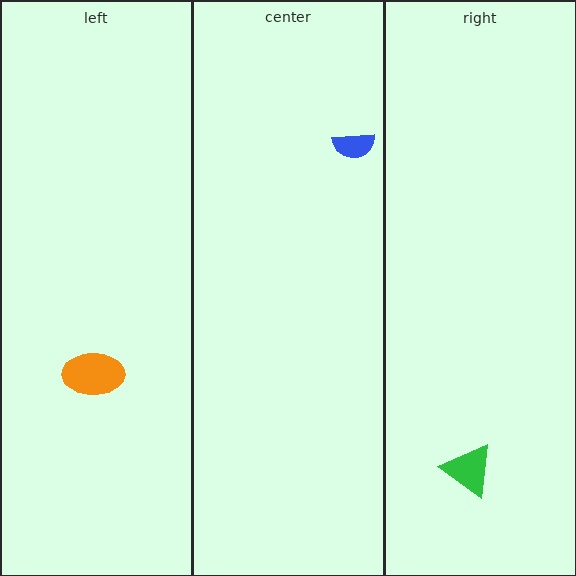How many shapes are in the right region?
1.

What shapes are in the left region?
The orange ellipse.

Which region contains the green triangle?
The right region.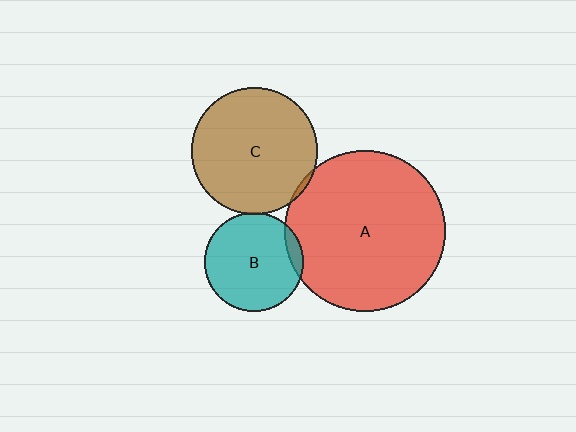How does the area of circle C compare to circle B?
Approximately 1.6 times.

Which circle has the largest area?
Circle A (red).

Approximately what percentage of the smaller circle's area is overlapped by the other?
Approximately 5%.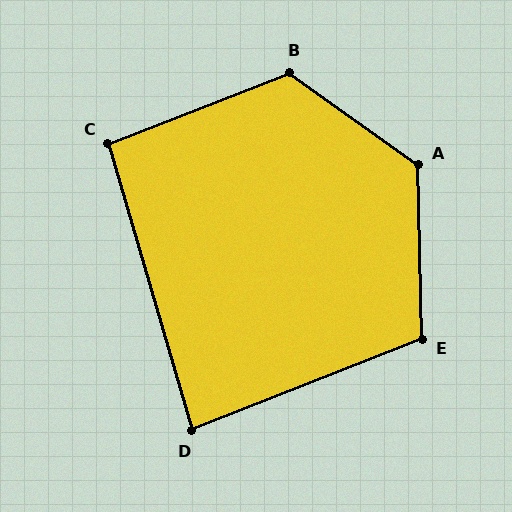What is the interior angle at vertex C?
Approximately 95 degrees (approximately right).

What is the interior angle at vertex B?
Approximately 123 degrees (obtuse).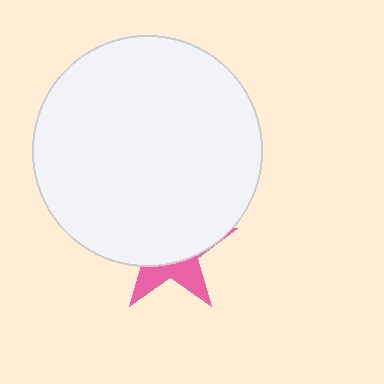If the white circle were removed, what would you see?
You would see the complete pink star.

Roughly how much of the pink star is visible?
A small part of it is visible (roughly 32%).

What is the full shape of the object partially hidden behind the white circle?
The partially hidden object is a pink star.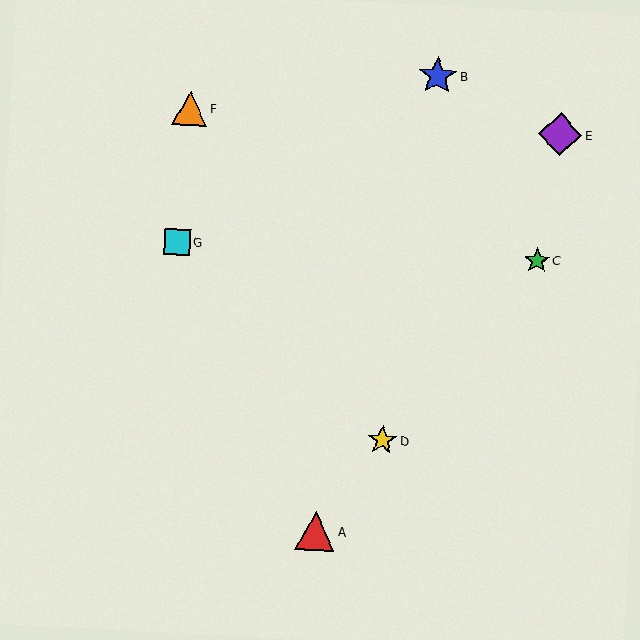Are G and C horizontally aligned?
Yes, both are at y≈242.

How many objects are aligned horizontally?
2 objects (C, G) are aligned horizontally.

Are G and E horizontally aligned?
No, G is at y≈242 and E is at y≈134.